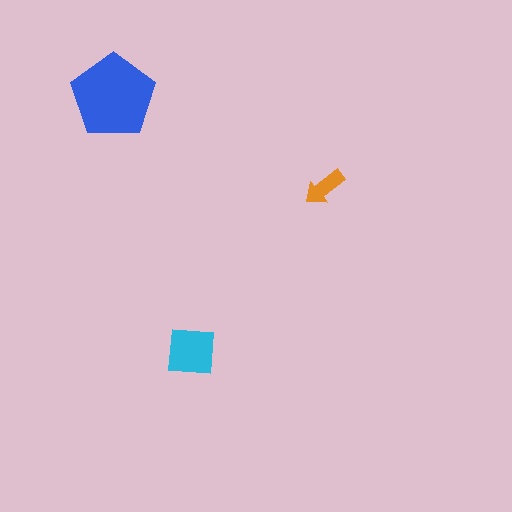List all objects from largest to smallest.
The blue pentagon, the cyan square, the orange arrow.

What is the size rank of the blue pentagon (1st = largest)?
1st.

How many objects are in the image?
There are 3 objects in the image.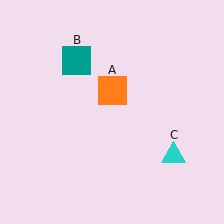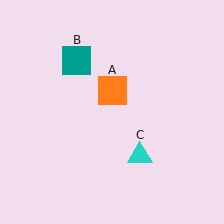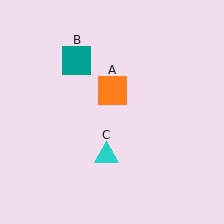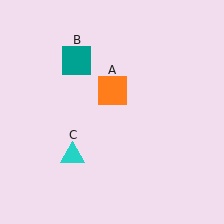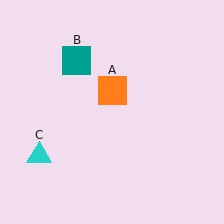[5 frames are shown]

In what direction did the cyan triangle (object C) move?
The cyan triangle (object C) moved left.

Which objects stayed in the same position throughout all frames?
Orange square (object A) and teal square (object B) remained stationary.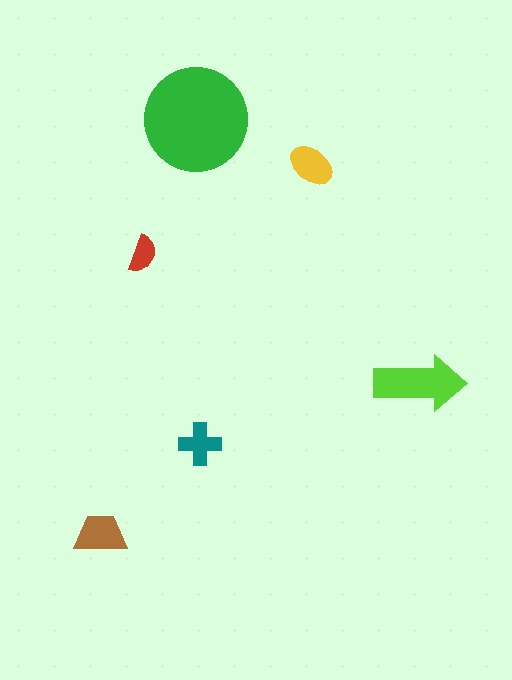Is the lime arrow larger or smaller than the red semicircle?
Larger.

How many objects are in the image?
There are 6 objects in the image.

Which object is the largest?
The green circle.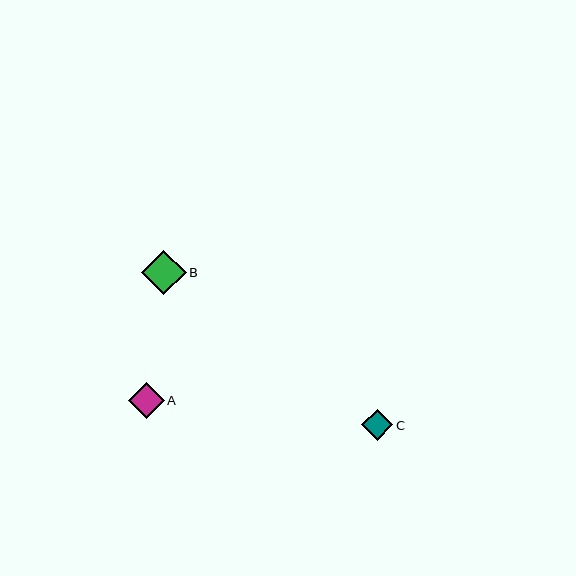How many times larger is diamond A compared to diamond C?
Diamond A is approximately 1.2 times the size of diamond C.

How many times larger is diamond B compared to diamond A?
Diamond B is approximately 1.2 times the size of diamond A.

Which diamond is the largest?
Diamond B is the largest with a size of approximately 44 pixels.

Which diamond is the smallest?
Diamond C is the smallest with a size of approximately 31 pixels.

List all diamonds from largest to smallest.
From largest to smallest: B, A, C.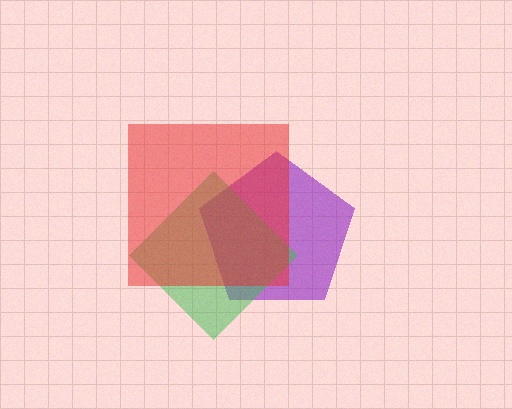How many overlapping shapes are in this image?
There are 3 overlapping shapes in the image.